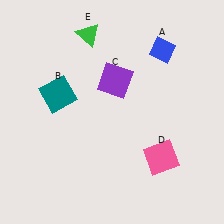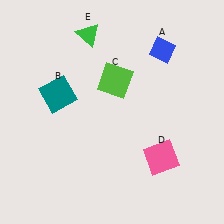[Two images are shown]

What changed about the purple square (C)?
In Image 1, C is purple. In Image 2, it changed to lime.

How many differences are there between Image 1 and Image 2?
There is 1 difference between the two images.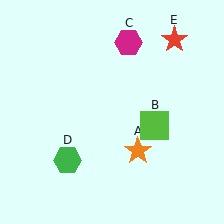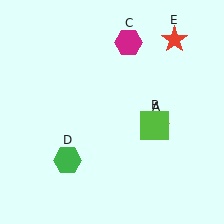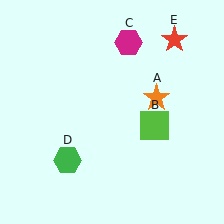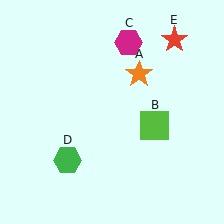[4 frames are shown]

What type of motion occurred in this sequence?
The orange star (object A) rotated counterclockwise around the center of the scene.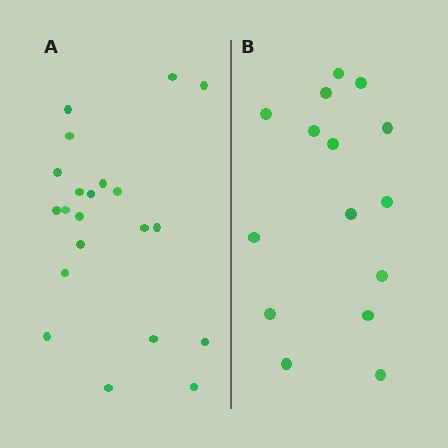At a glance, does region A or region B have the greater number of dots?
Region A (the left region) has more dots.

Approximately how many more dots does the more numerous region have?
Region A has about 6 more dots than region B.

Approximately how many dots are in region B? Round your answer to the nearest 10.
About 20 dots. (The exact count is 15, which rounds to 20.)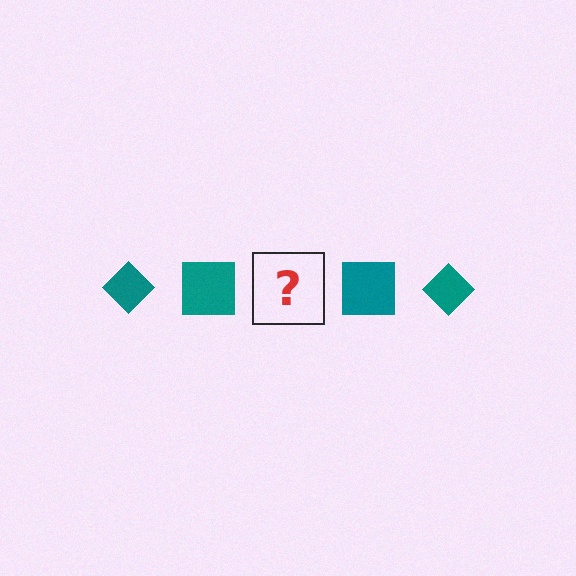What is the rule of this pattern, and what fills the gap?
The rule is that the pattern cycles through diamond, square shapes in teal. The gap should be filled with a teal diamond.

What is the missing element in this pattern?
The missing element is a teal diamond.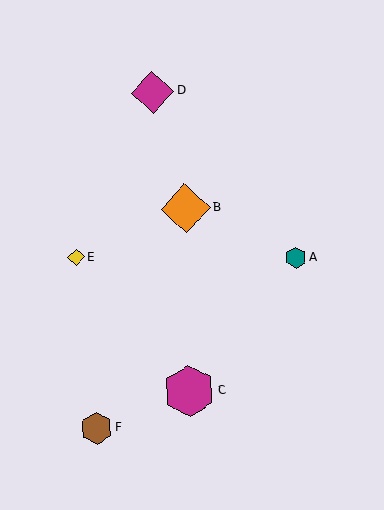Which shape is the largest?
The magenta hexagon (labeled C) is the largest.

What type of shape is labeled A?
Shape A is a teal hexagon.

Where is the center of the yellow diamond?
The center of the yellow diamond is at (76, 257).